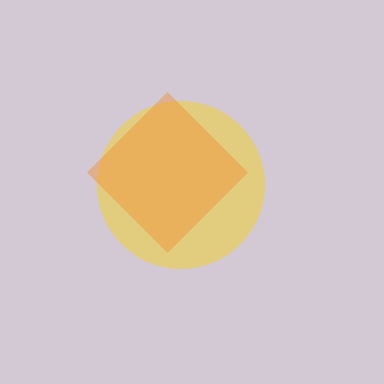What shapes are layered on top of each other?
The layered shapes are: a yellow circle, an orange diamond.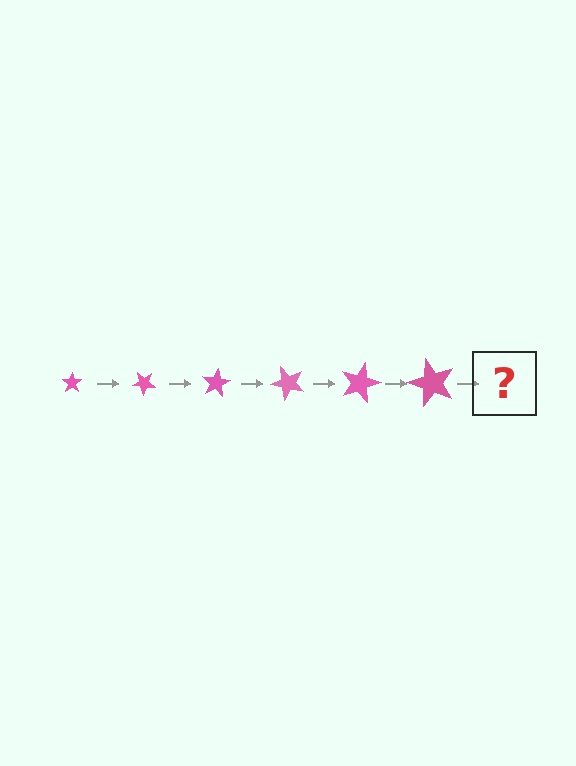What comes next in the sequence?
The next element should be a star, larger than the previous one and rotated 240 degrees from the start.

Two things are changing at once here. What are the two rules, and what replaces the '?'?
The two rules are that the star grows larger each step and it rotates 40 degrees each step. The '?' should be a star, larger than the previous one and rotated 240 degrees from the start.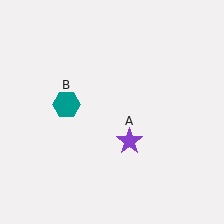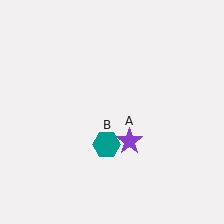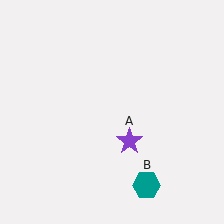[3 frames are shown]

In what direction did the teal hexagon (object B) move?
The teal hexagon (object B) moved down and to the right.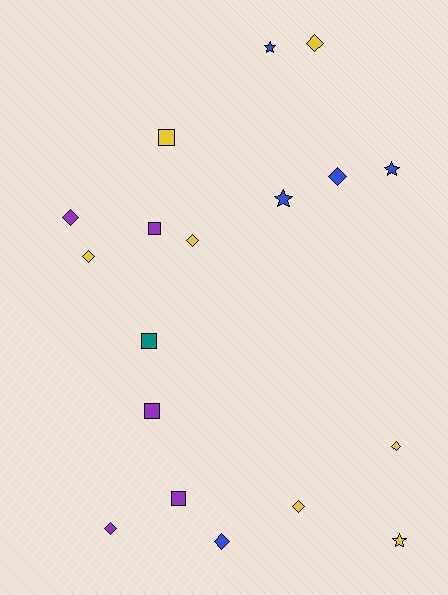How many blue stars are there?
There are 3 blue stars.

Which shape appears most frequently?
Diamond, with 9 objects.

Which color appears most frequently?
Yellow, with 7 objects.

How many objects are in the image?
There are 18 objects.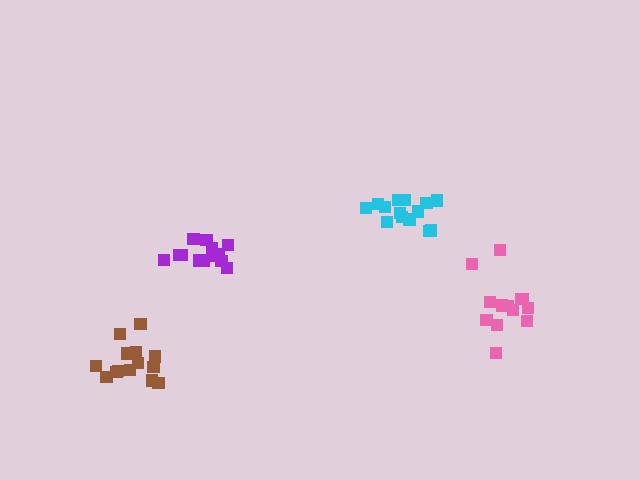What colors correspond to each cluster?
The clusters are colored: pink, purple, brown, cyan.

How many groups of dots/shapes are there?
There are 4 groups.